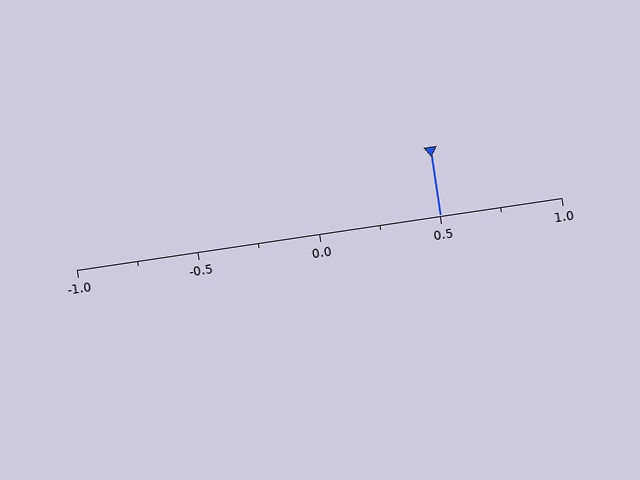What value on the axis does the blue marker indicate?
The marker indicates approximately 0.5.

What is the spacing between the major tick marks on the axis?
The major ticks are spaced 0.5 apart.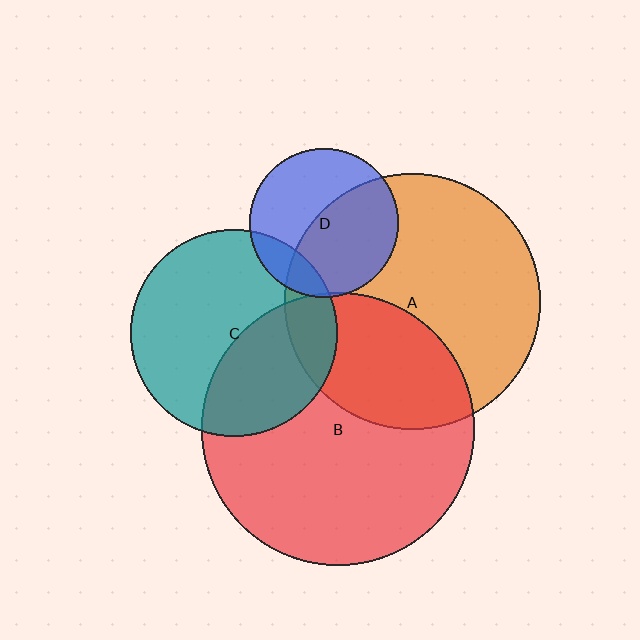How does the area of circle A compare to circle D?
Approximately 3.0 times.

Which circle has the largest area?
Circle B (red).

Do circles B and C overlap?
Yes.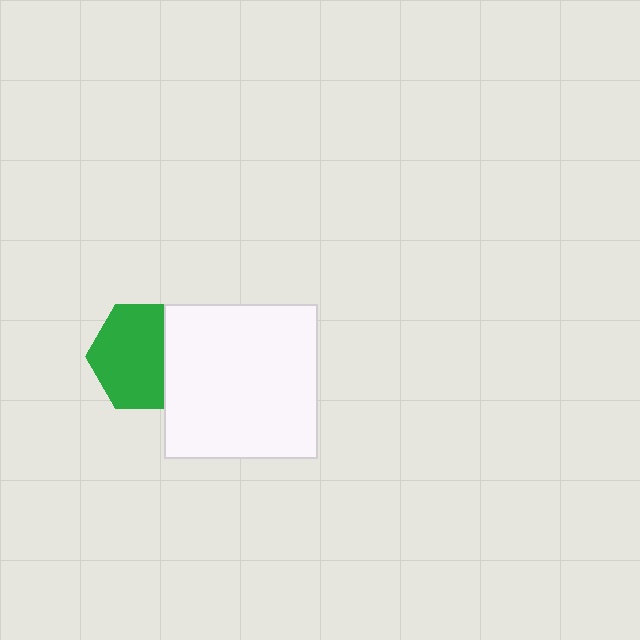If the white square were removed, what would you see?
You would see the complete green hexagon.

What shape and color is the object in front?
The object in front is a white square.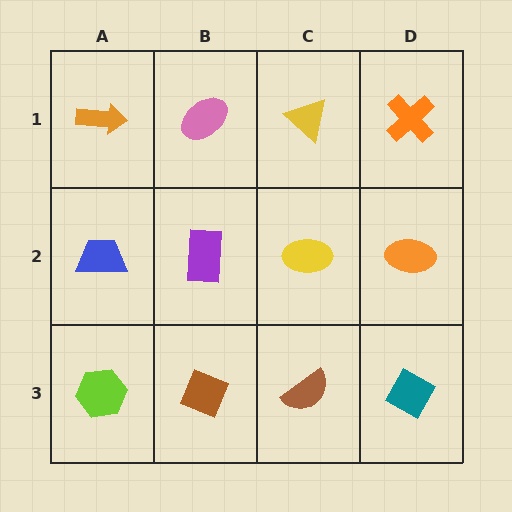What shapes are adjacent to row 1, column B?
A purple rectangle (row 2, column B), an orange arrow (row 1, column A), a yellow triangle (row 1, column C).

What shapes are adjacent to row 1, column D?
An orange ellipse (row 2, column D), a yellow triangle (row 1, column C).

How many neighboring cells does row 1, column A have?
2.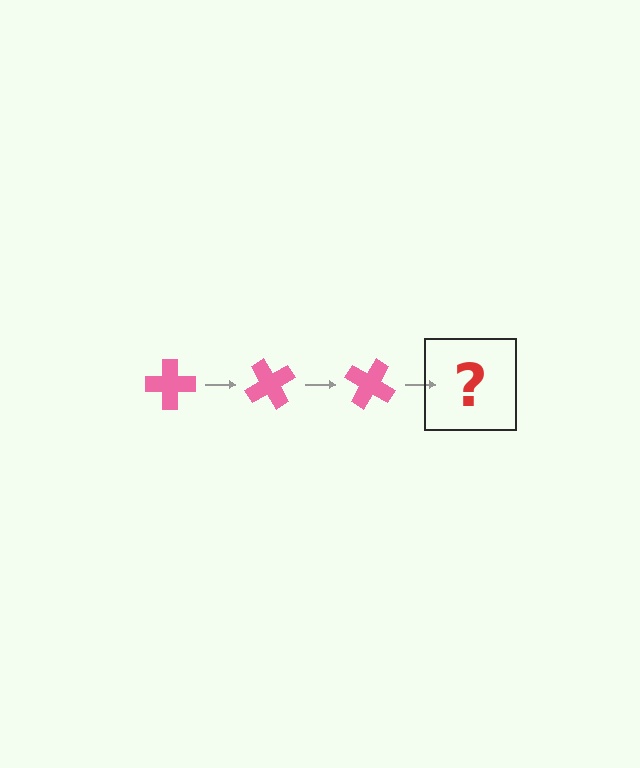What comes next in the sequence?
The next element should be a pink cross rotated 180 degrees.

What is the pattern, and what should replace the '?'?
The pattern is that the cross rotates 60 degrees each step. The '?' should be a pink cross rotated 180 degrees.